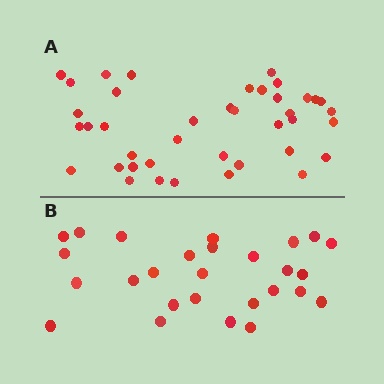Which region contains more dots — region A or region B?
Region A (the top region) has more dots.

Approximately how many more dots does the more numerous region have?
Region A has approximately 15 more dots than region B.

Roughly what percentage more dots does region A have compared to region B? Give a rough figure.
About 50% more.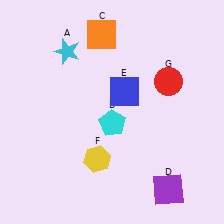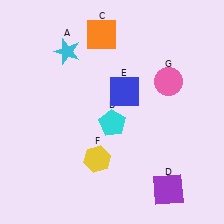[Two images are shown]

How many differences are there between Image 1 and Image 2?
There is 1 difference between the two images.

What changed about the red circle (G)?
In Image 1, G is red. In Image 2, it changed to pink.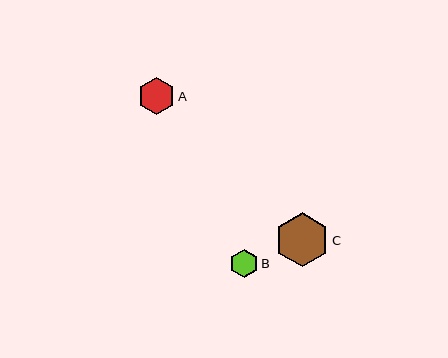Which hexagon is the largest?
Hexagon C is the largest with a size of approximately 54 pixels.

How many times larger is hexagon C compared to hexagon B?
Hexagon C is approximately 1.9 times the size of hexagon B.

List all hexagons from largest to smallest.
From largest to smallest: C, A, B.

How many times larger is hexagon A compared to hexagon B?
Hexagon A is approximately 1.3 times the size of hexagon B.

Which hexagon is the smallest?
Hexagon B is the smallest with a size of approximately 28 pixels.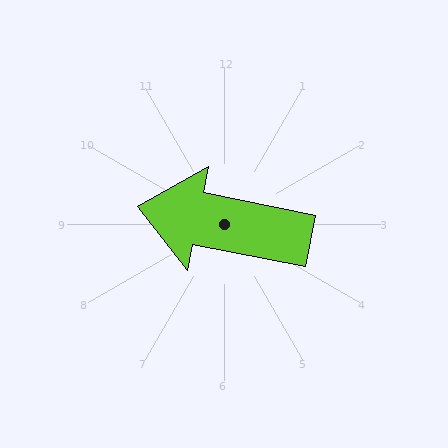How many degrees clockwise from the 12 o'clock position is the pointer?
Approximately 281 degrees.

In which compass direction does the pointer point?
West.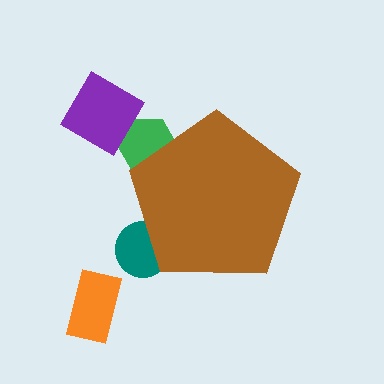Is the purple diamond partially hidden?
No, the purple diamond is fully visible.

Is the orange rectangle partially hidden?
No, the orange rectangle is fully visible.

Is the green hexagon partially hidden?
Yes, the green hexagon is partially hidden behind the brown pentagon.